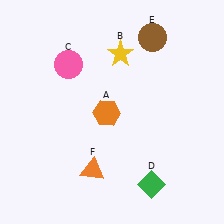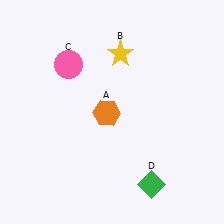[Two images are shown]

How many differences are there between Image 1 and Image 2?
There are 2 differences between the two images.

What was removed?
The orange triangle (F), the brown circle (E) were removed in Image 2.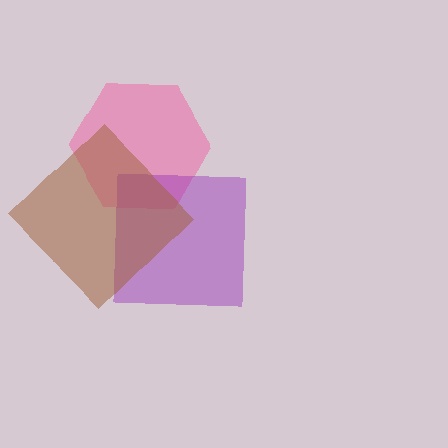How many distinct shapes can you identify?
There are 3 distinct shapes: a pink hexagon, a purple square, a brown diamond.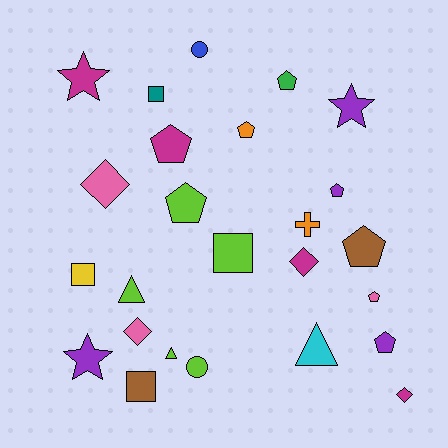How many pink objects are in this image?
There are 3 pink objects.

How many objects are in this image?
There are 25 objects.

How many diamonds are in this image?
There are 4 diamonds.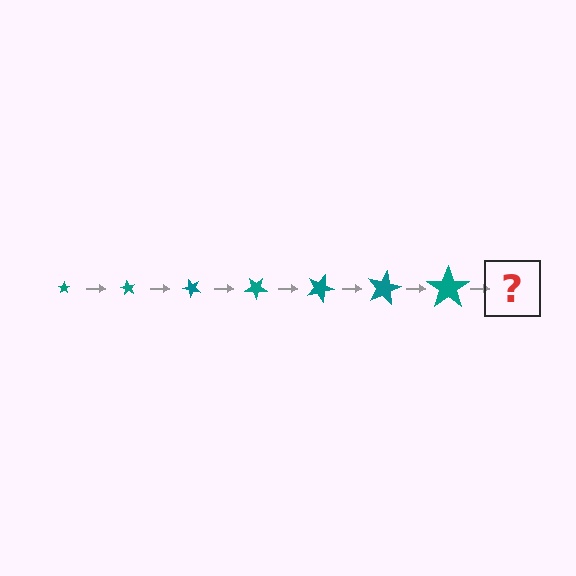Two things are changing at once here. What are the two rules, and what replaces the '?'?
The two rules are that the star grows larger each step and it rotates 60 degrees each step. The '?' should be a star, larger than the previous one and rotated 420 degrees from the start.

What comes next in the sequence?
The next element should be a star, larger than the previous one and rotated 420 degrees from the start.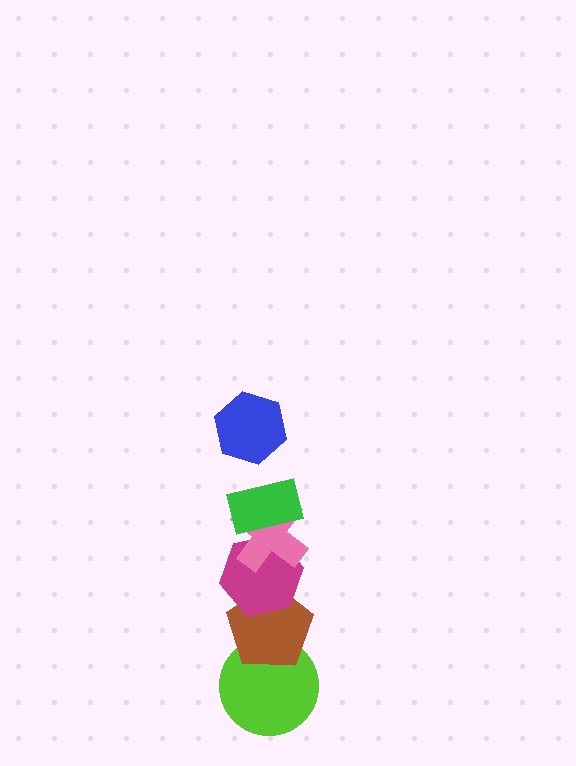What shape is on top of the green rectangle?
The blue hexagon is on top of the green rectangle.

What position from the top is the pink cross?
The pink cross is 3rd from the top.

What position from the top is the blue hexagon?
The blue hexagon is 1st from the top.